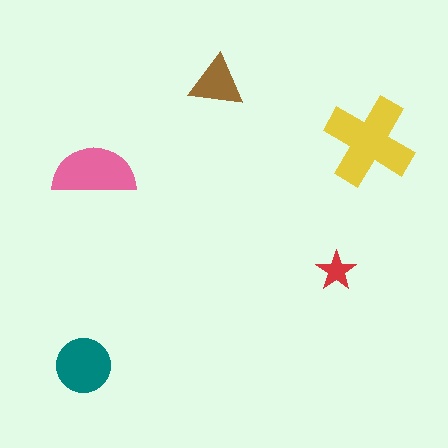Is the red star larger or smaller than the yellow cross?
Smaller.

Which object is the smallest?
The red star.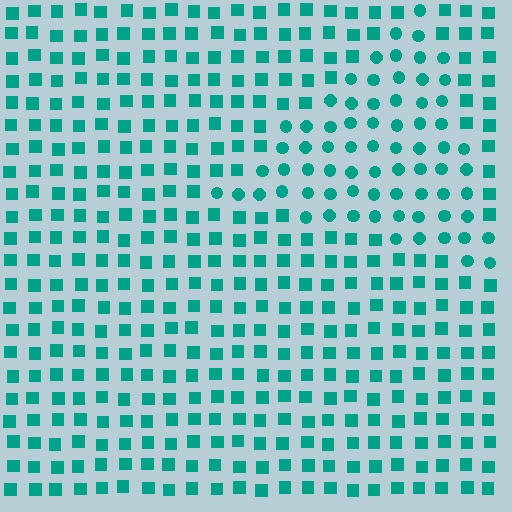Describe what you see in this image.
The image is filled with small teal elements arranged in a uniform grid. A triangle-shaped region contains circles, while the surrounding area contains squares. The boundary is defined purely by the change in element shape.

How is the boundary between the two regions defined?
The boundary is defined by a change in element shape: circles inside vs. squares outside. All elements share the same color and spacing.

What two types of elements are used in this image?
The image uses circles inside the triangle region and squares outside it.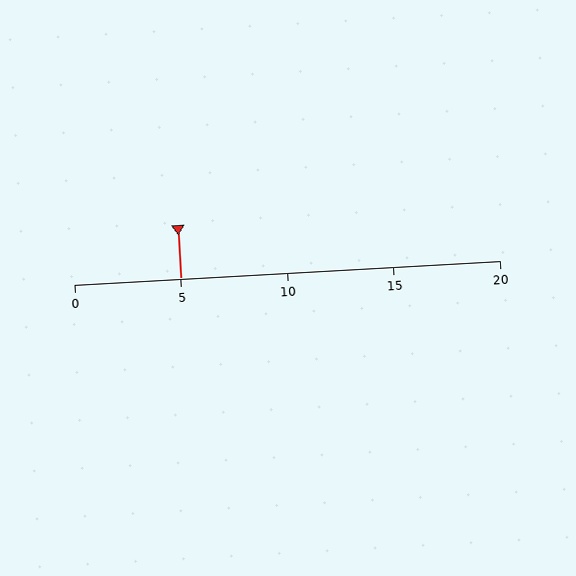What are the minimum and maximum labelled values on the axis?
The axis runs from 0 to 20.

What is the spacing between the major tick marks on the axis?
The major ticks are spaced 5 apart.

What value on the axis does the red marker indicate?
The marker indicates approximately 5.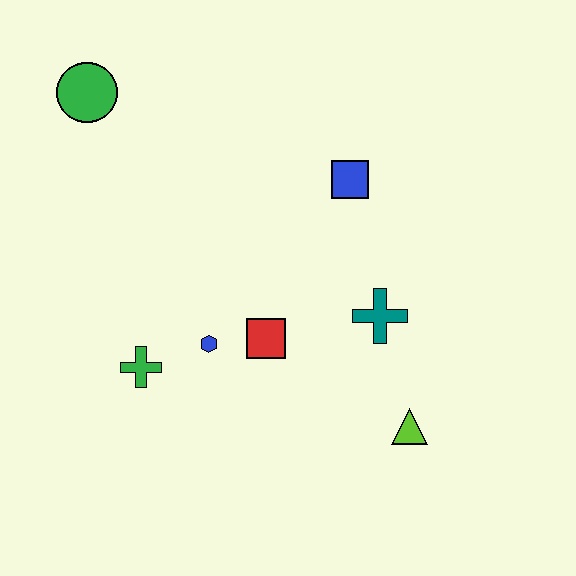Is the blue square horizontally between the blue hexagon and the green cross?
No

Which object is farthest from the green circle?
The lime triangle is farthest from the green circle.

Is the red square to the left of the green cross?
No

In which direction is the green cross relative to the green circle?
The green cross is below the green circle.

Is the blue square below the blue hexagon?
No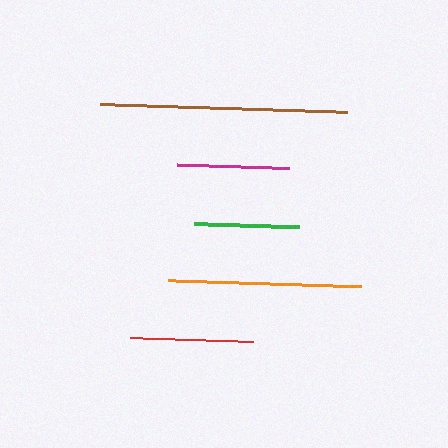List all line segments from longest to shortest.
From longest to shortest: brown, orange, red, magenta, green.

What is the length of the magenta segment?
The magenta segment is approximately 112 pixels long.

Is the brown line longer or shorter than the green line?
The brown line is longer than the green line.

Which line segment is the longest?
The brown line is the longest at approximately 247 pixels.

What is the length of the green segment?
The green segment is approximately 105 pixels long.